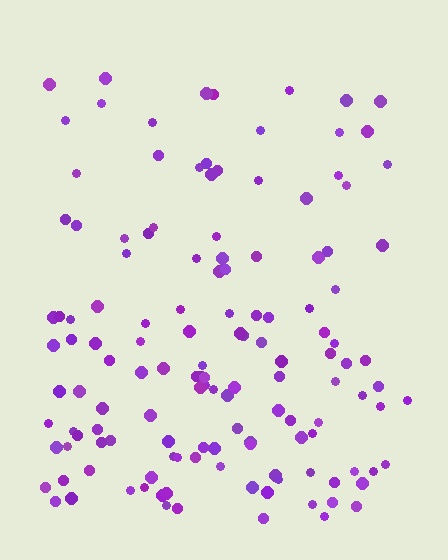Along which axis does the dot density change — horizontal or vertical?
Vertical.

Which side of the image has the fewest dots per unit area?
The top.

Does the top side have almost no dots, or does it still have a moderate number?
Still a moderate number, just noticeably fewer than the bottom.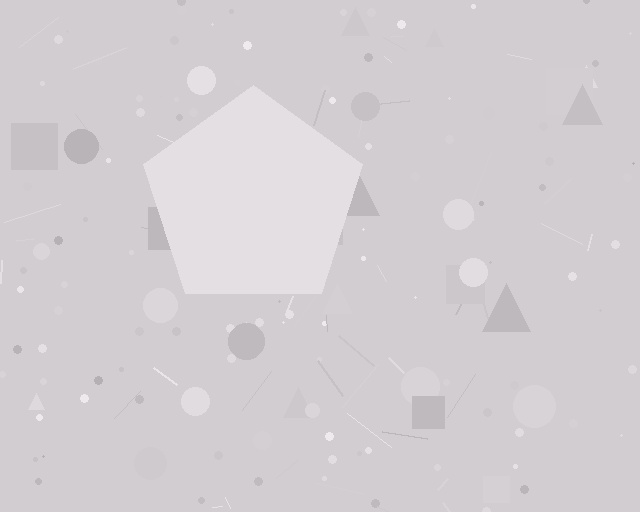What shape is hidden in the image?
A pentagon is hidden in the image.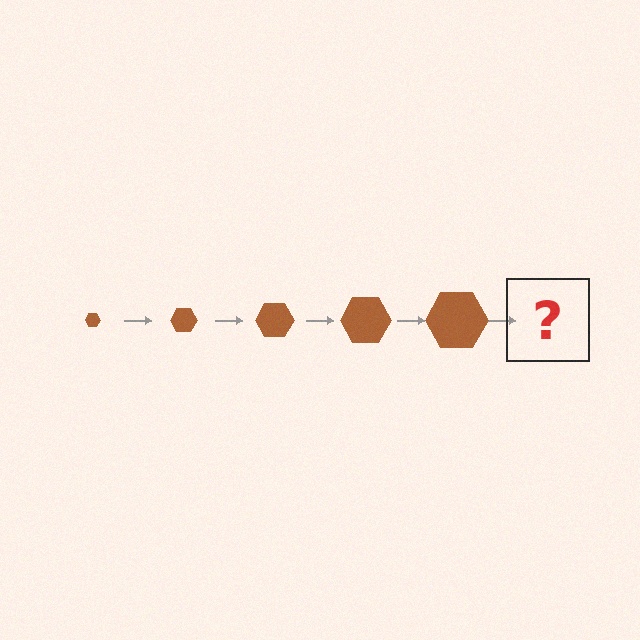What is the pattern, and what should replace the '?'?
The pattern is that the hexagon gets progressively larger each step. The '?' should be a brown hexagon, larger than the previous one.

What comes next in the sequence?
The next element should be a brown hexagon, larger than the previous one.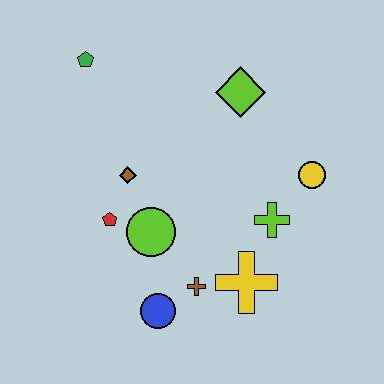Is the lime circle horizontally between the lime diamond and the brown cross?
No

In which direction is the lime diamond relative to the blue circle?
The lime diamond is above the blue circle.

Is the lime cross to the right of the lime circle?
Yes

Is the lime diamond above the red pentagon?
Yes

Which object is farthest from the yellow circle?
The green pentagon is farthest from the yellow circle.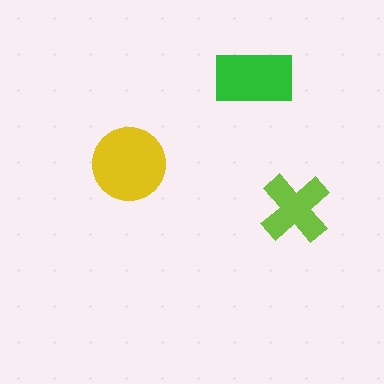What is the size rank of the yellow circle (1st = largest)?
1st.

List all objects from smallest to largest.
The lime cross, the green rectangle, the yellow circle.